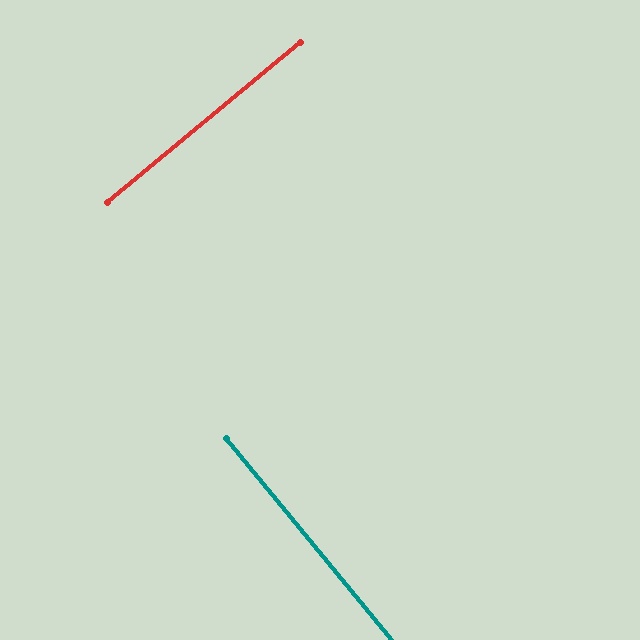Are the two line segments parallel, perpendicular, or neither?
Perpendicular — they meet at approximately 90°.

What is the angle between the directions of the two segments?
Approximately 90 degrees.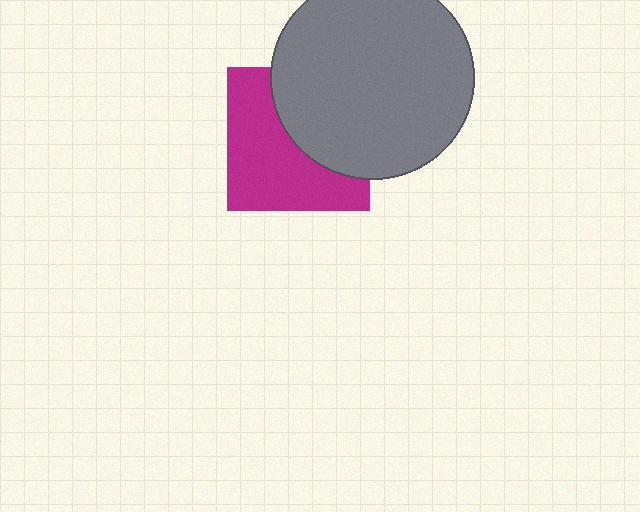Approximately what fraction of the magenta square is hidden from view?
Roughly 44% of the magenta square is hidden behind the gray circle.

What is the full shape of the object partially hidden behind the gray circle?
The partially hidden object is a magenta square.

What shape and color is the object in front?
The object in front is a gray circle.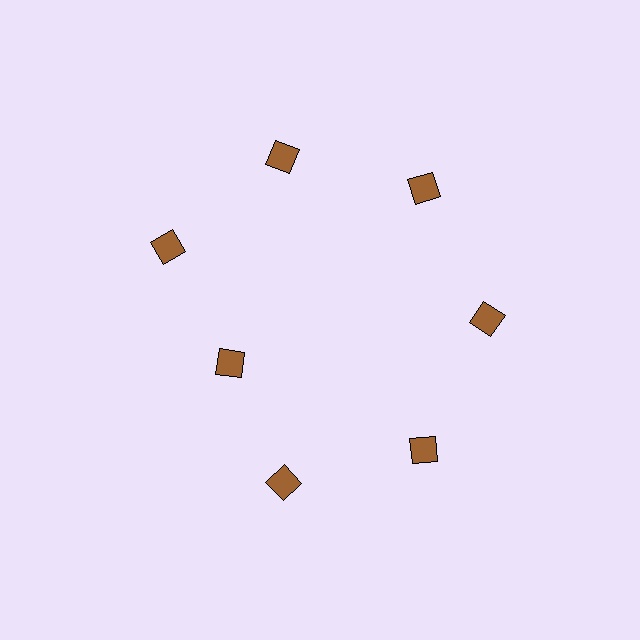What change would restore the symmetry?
The symmetry would be restored by moving it outward, back onto the ring so that all 7 diamonds sit at equal angles and equal distance from the center.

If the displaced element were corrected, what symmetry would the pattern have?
It would have 7-fold rotational symmetry — the pattern would map onto itself every 51 degrees.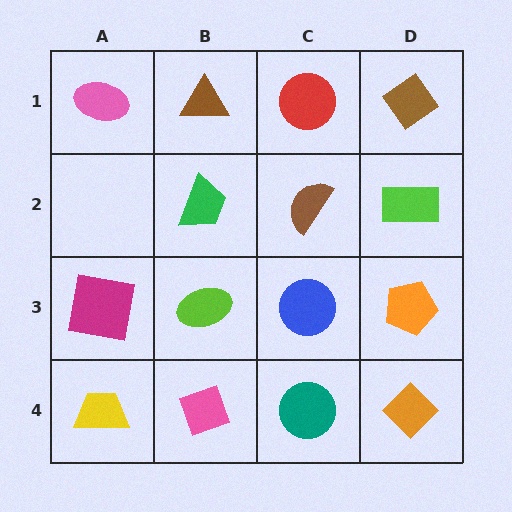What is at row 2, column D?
A lime rectangle.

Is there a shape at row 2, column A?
No, that cell is empty.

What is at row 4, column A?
A yellow trapezoid.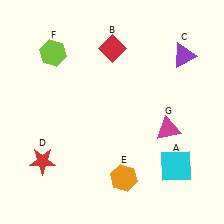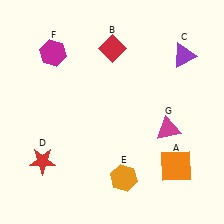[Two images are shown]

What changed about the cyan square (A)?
In Image 1, A is cyan. In Image 2, it changed to orange.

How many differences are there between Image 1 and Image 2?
There are 2 differences between the two images.